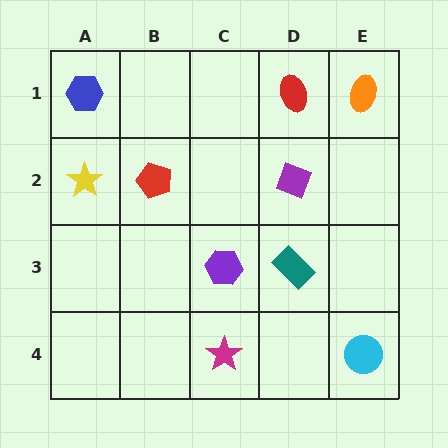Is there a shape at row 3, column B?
No, that cell is empty.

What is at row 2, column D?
A purple diamond.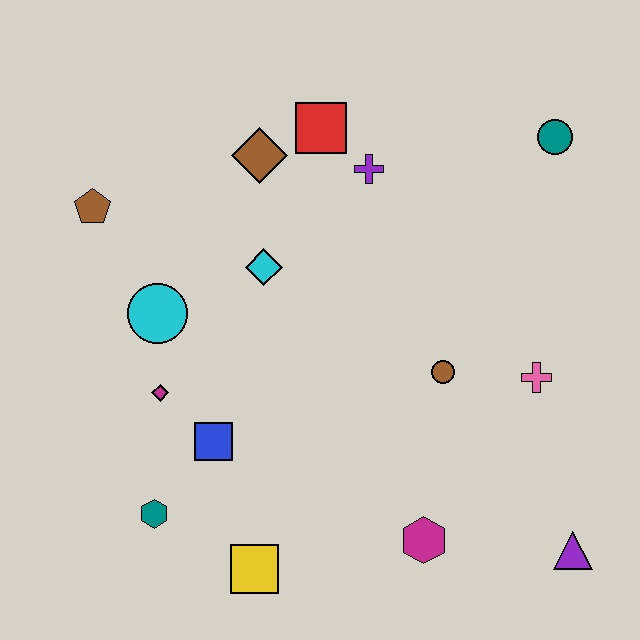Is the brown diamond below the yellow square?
No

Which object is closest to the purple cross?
The red square is closest to the purple cross.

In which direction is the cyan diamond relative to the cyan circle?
The cyan diamond is to the right of the cyan circle.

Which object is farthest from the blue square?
The teal circle is farthest from the blue square.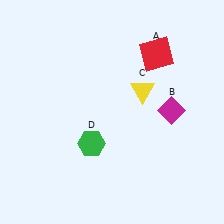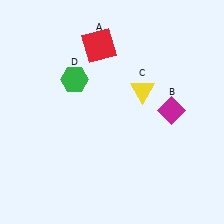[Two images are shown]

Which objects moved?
The objects that moved are: the red square (A), the green hexagon (D).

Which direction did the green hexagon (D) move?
The green hexagon (D) moved up.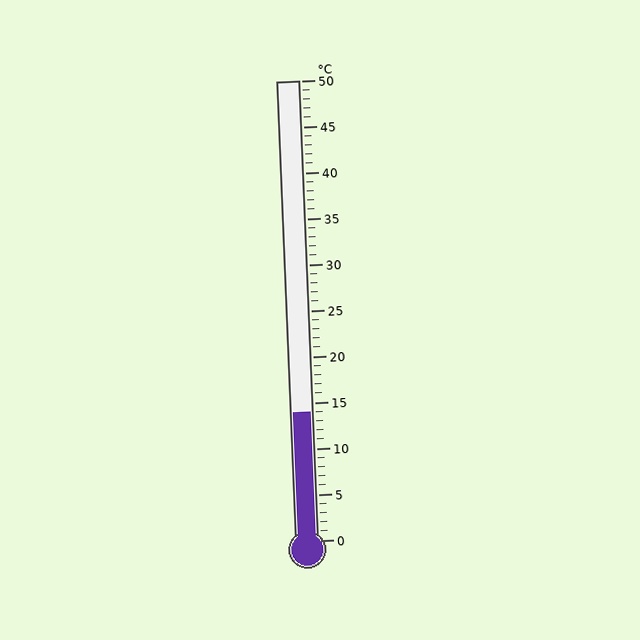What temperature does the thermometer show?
The thermometer shows approximately 14°C.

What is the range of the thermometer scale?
The thermometer scale ranges from 0°C to 50°C.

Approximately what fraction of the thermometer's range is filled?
The thermometer is filled to approximately 30% of its range.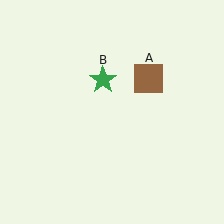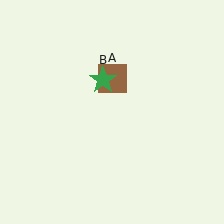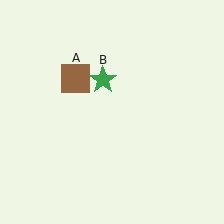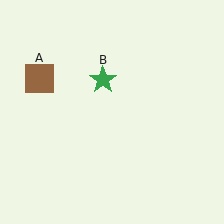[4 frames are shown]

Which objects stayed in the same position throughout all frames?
Green star (object B) remained stationary.